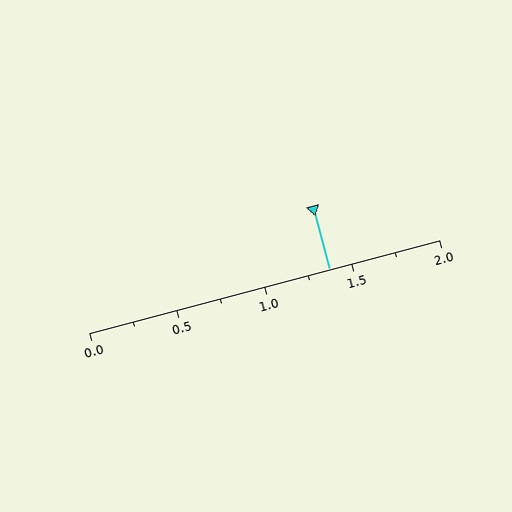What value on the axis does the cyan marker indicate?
The marker indicates approximately 1.38.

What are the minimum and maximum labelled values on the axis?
The axis runs from 0.0 to 2.0.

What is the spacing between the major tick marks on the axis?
The major ticks are spaced 0.5 apart.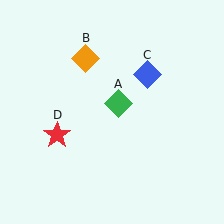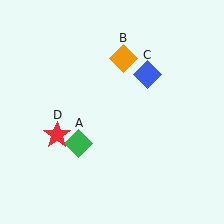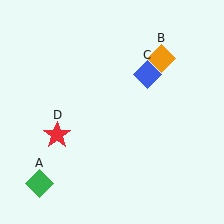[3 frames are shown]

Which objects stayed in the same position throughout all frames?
Blue diamond (object C) and red star (object D) remained stationary.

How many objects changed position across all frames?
2 objects changed position: green diamond (object A), orange diamond (object B).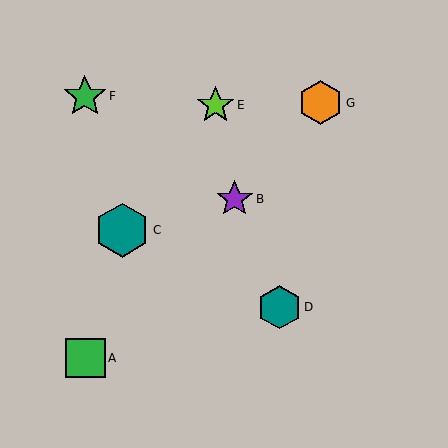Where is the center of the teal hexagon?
The center of the teal hexagon is at (280, 307).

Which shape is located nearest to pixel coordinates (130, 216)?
The teal hexagon (labeled C) at (122, 230) is nearest to that location.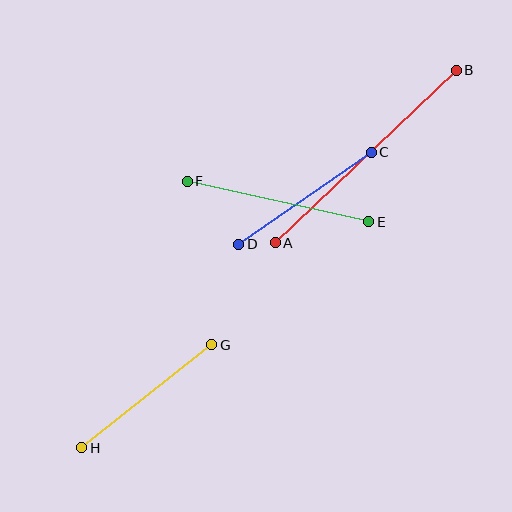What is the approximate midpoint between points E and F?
The midpoint is at approximately (278, 202) pixels.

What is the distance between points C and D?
The distance is approximately 161 pixels.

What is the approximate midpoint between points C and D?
The midpoint is at approximately (305, 198) pixels.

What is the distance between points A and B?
The distance is approximately 250 pixels.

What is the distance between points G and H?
The distance is approximately 166 pixels.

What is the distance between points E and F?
The distance is approximately 186 pixels.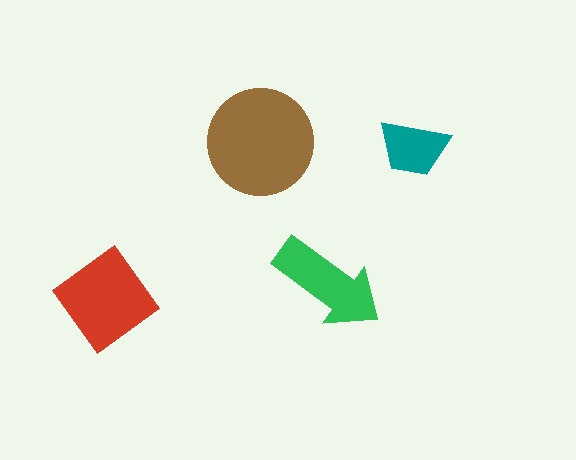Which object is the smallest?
The teal trapezoid.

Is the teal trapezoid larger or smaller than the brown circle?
Smaller.